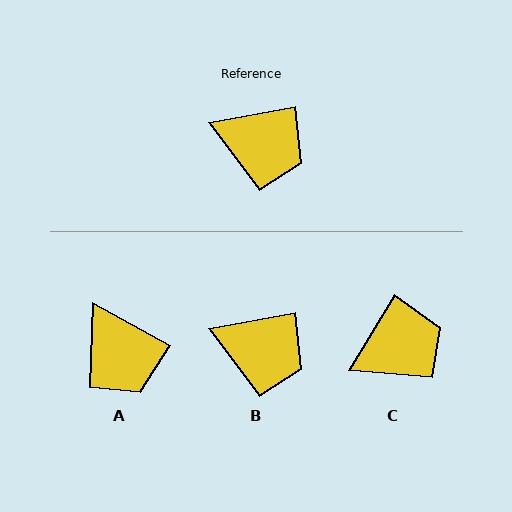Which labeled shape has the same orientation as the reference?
B.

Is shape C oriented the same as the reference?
No, it is off by about 49 degrees.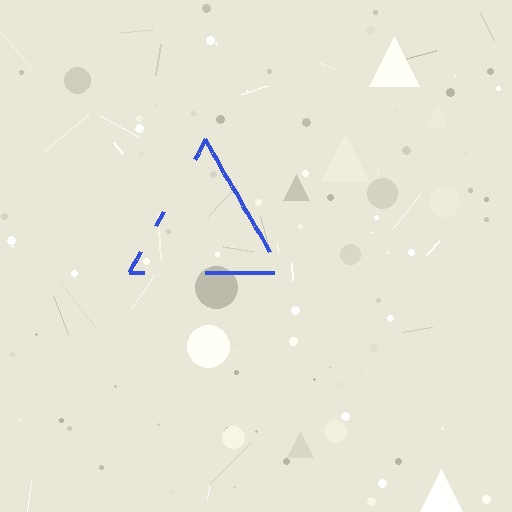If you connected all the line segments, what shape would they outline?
They would outline a triangle.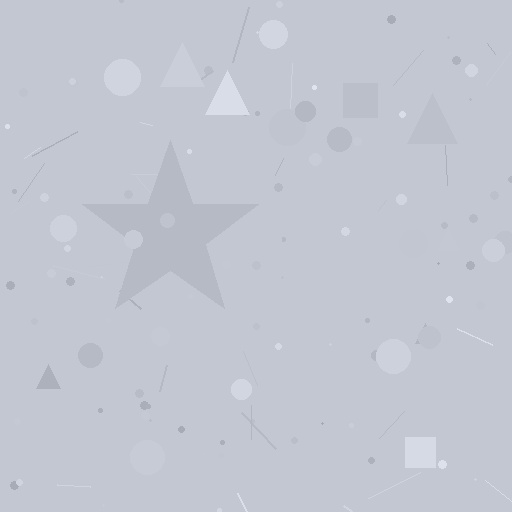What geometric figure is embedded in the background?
A star is embedded in the background.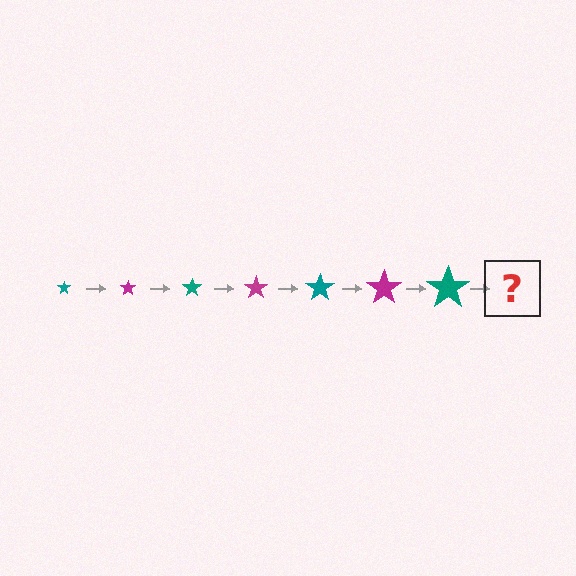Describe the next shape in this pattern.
It should be a magenta star, larger than the previous one.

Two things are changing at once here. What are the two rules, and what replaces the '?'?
The two rules are that the star grows larger each step and the color cycles through teal and magenta. The '?' should be a magenta star, larger than the previous one.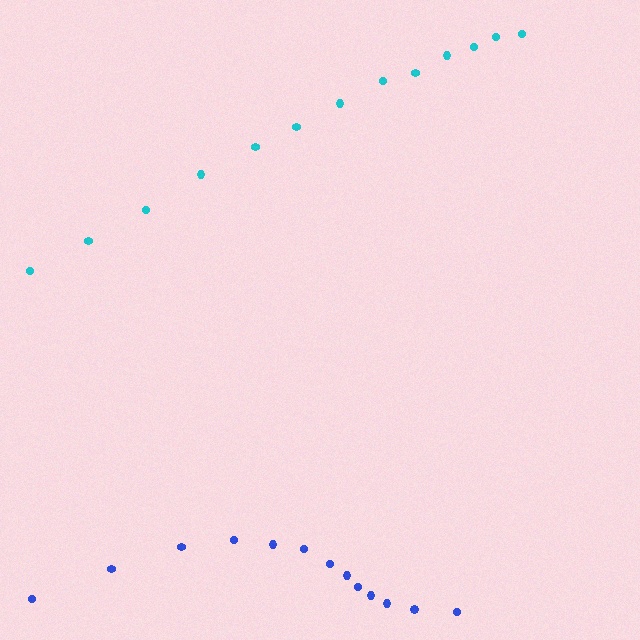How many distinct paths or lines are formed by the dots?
There are 2 distinct paths.